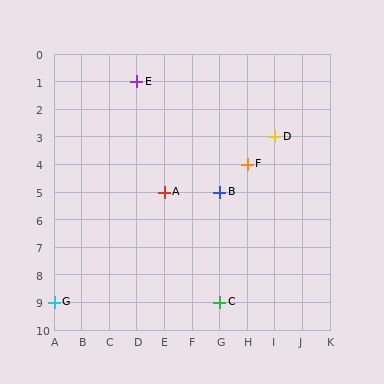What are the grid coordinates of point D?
Point D is at grid coordinates (I, 3).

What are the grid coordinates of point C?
Point C is at grid coordinates (G, 9).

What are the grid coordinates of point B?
Point B is at grid coordinates (G, 5).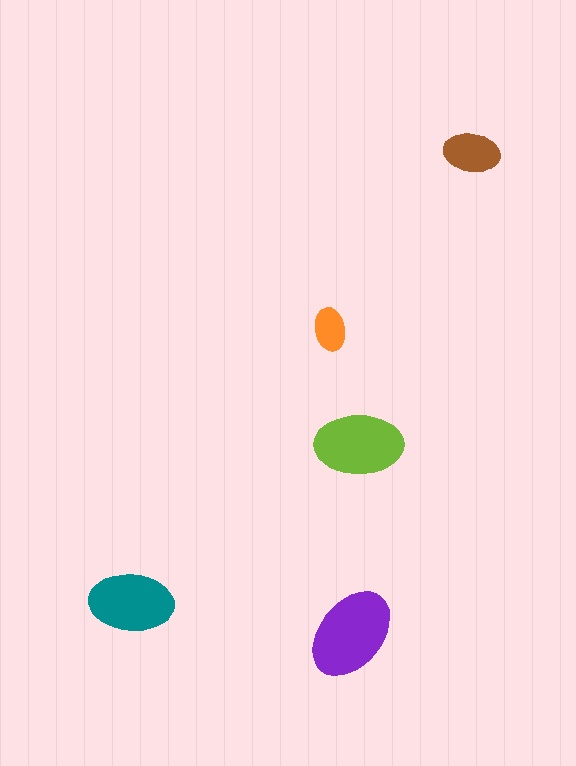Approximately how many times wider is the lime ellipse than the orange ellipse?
About 2 times wider.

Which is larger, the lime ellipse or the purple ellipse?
The purple one.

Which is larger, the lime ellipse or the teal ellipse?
The lime one.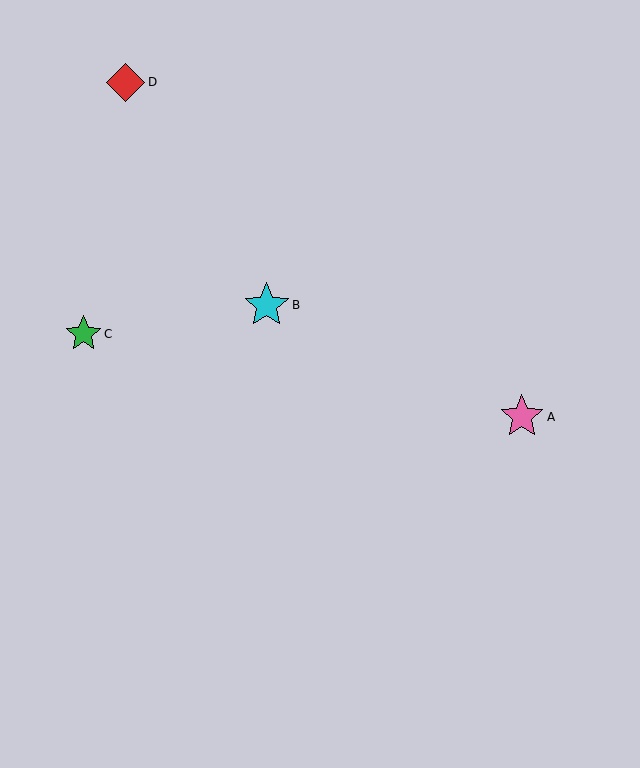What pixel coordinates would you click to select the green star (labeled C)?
Click at (83, 334) to select the green star C.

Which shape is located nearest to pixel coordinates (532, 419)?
The pink star (labeled A) at (522, 417) is nearest to that location.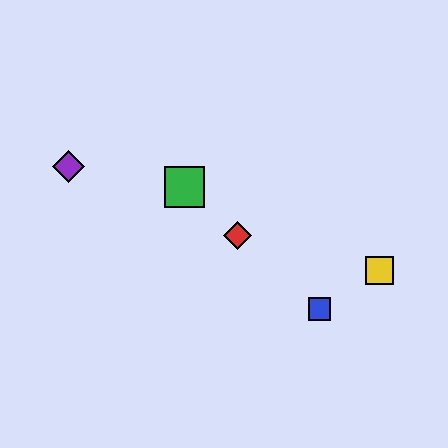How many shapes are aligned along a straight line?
3 shapes (the red diamond, the blue square, the green square) are aligned along a straight line.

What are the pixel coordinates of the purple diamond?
The purple diamond is at (68, 166).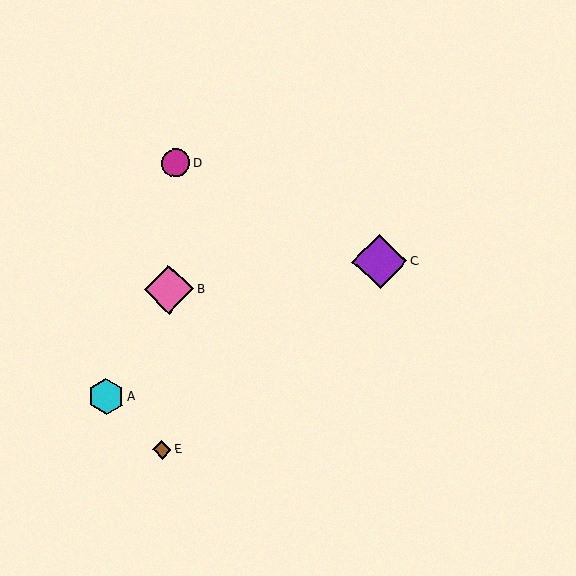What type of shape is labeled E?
Shape E is a brown diamond.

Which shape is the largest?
The purple diamond (labeled C) is the largest.